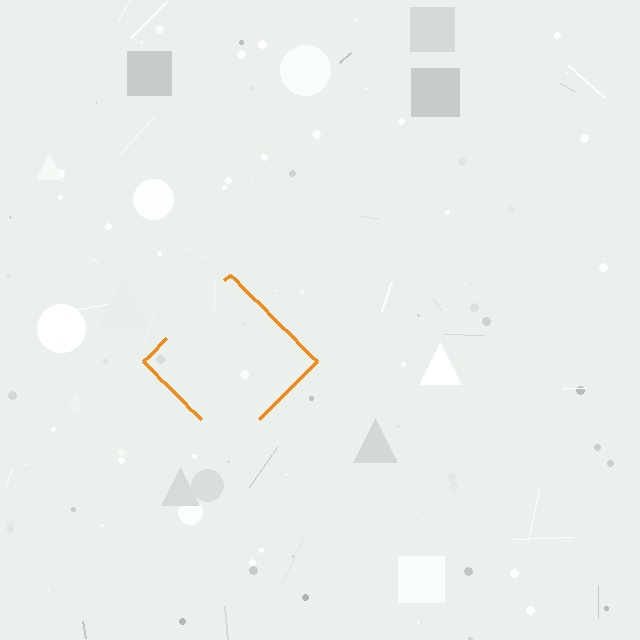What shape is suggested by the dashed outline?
The dashed outline suggests a diamond.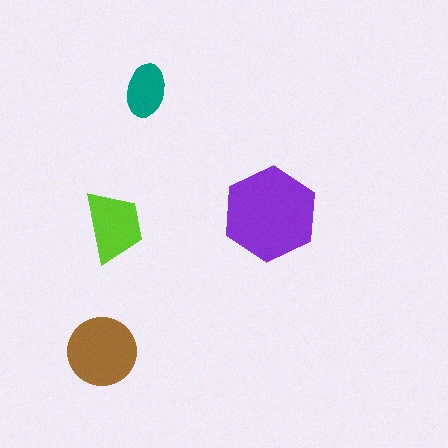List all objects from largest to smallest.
The purple hexagon, the brown circle, the lime trapezoid, the teal ellipse.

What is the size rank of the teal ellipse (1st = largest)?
4th.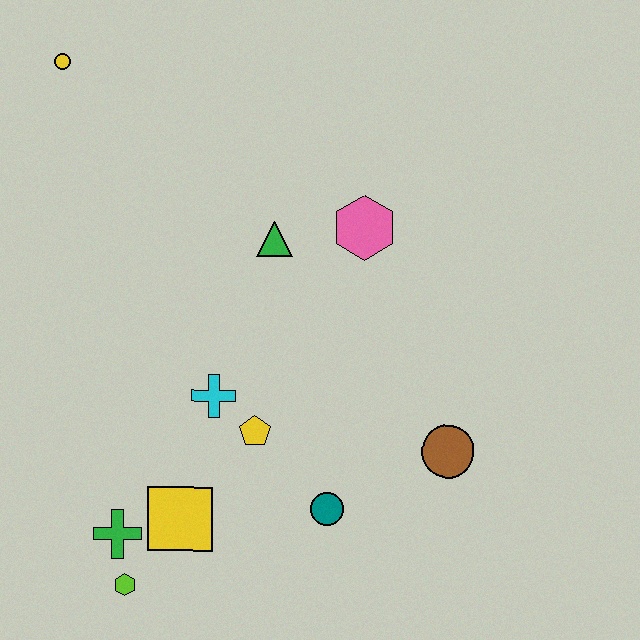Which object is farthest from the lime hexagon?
The yellow circle is farthest from the lime hexagon.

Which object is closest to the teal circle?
The yellow pentagon is closest to the teal circle.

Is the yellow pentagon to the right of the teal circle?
No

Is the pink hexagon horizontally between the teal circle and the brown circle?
Yes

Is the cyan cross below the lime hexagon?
No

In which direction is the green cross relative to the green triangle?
The green cross is below the green triangle.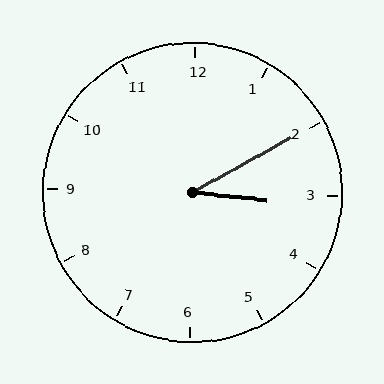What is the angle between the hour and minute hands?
Approximately 35 degrees.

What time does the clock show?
3:10.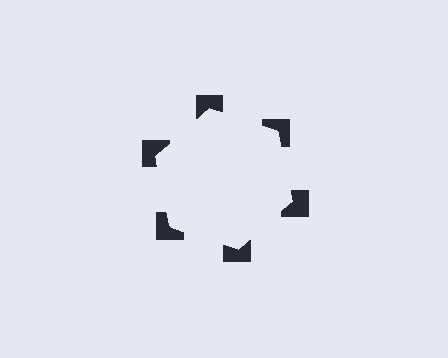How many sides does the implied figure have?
6 sides.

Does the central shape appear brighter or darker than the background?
It typically appears slightly brighter than the background, even though no actual brightness change is drawn.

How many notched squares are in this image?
There are 6 — one at each vertex of the illusory hexagon.